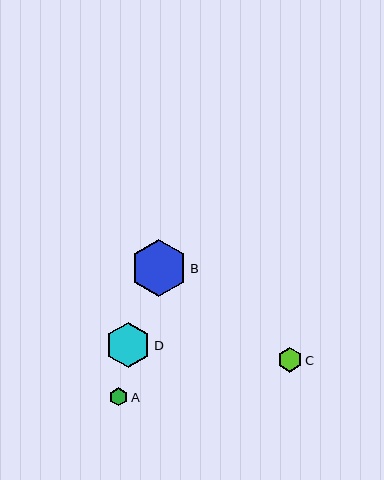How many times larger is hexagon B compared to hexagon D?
Hexagon B is approximately 1.3 times the size of hexagon D.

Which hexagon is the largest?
Hexagon B is the largest with a size of approximately 57 pixels.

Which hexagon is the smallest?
Hexagon A is the smallest with a size of approximately 18 pixels.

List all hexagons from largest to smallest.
From largest to smallest: B, D, C, A.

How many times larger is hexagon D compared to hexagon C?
Hexagon D is approximately 1.8 times the size of hexagon C.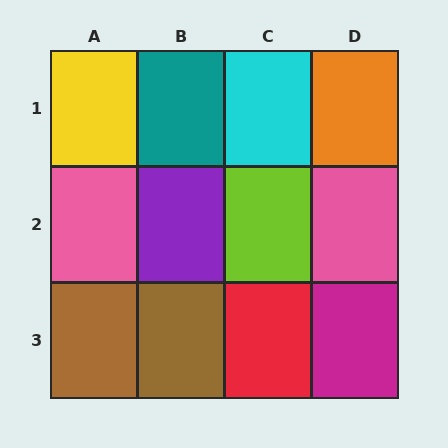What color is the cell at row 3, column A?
Brown.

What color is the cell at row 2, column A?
Pink.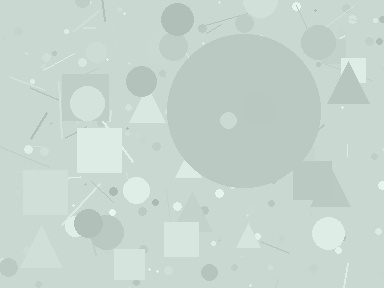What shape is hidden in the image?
A circle is hidden in the image.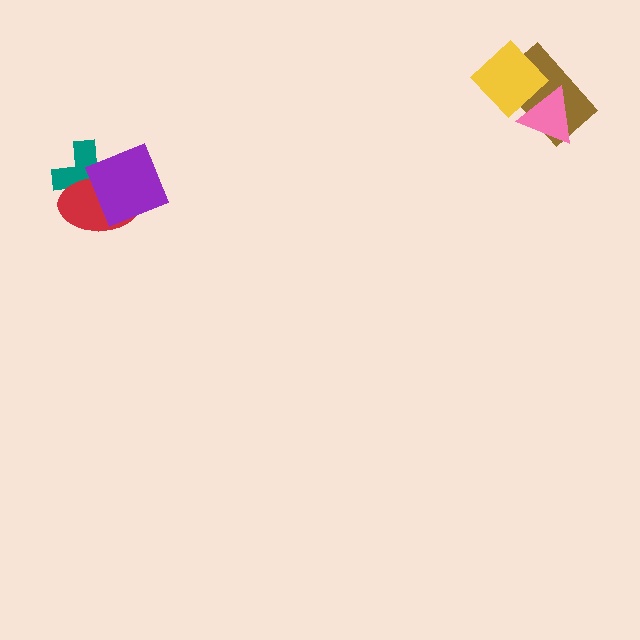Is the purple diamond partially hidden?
No, no other shape covers it.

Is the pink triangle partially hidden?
Yes, it is partially covered by another shape.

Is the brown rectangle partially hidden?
Yes, it is partially covered by another shape.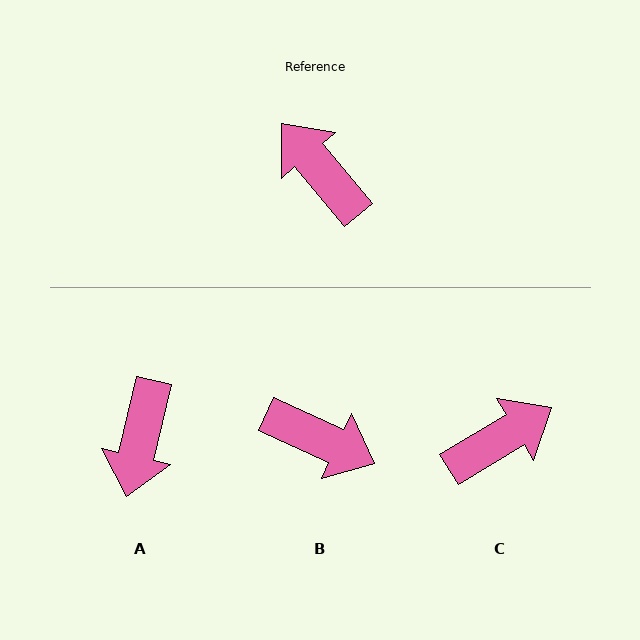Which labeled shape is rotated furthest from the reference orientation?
B, about 154 degrees away.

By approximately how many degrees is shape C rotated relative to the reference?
Approximately 99 degrees clockwise.